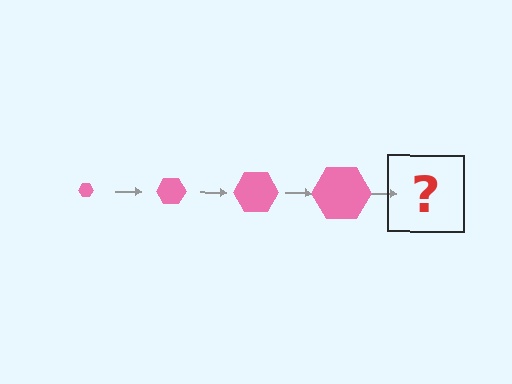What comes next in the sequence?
The next element should be a pink hexagon, larger than the previous one.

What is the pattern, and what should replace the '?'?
The pattern is that the hexagon gets progressively larger each step. The '?' should be a pink hexagon, larger than the previous one.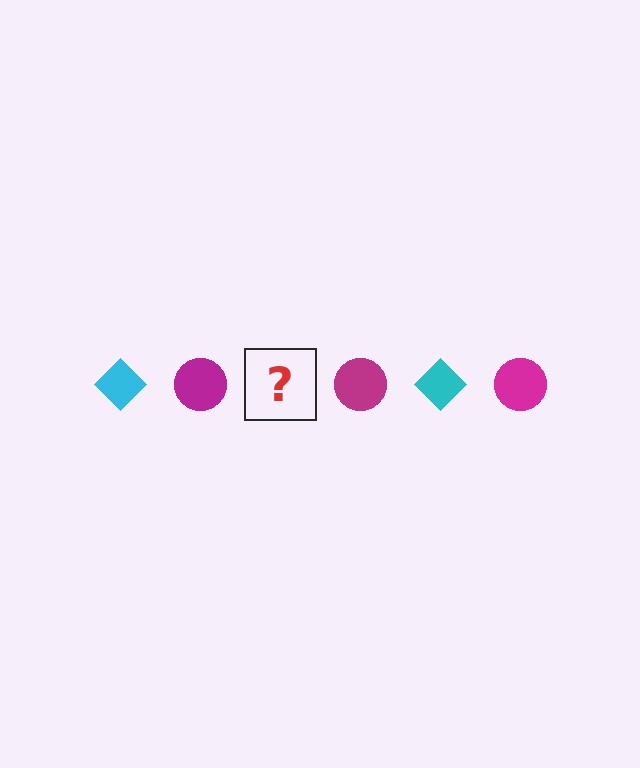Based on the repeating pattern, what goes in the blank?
The blank should be a cyan diamond.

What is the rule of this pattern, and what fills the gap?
The rule is that the pattern alternates between cyan diamond and magenta circle. The gap should be filled with a cyan diamond.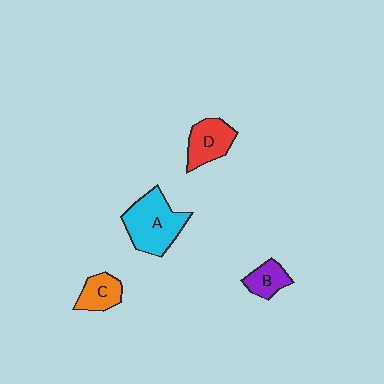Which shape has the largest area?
Shape A (cyan).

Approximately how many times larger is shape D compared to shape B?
Approximately 1.5 times.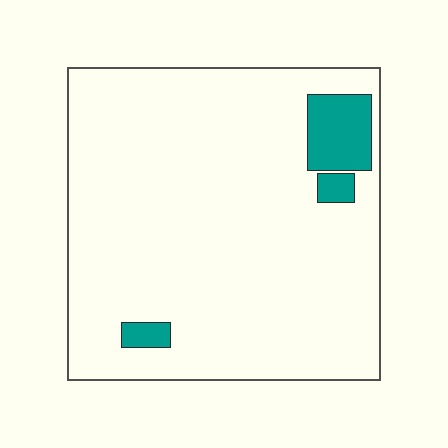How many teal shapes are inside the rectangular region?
3.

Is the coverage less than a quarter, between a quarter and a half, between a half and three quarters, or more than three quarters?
Less than a quarter.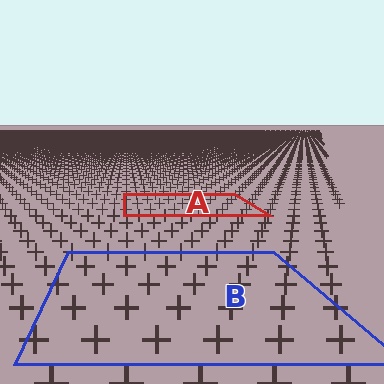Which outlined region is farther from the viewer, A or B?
Region A is farther from the viewer — the texture elements inside it appear smaller and more densely packed.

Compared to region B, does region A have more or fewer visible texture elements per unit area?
Region A has more texture elements per unit area — they are packed more densely because it is farther away.